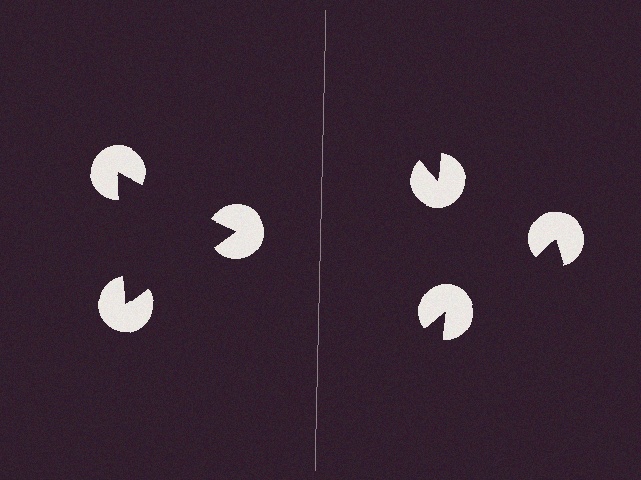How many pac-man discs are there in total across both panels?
6 — 3 on each side.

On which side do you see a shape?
An illusory triangle appears on the left side. On the right side the wedge cuts are rotated, so no coherent shape forms.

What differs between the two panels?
The pac-man discs are positioned identically on both sides; only the wedge orientations differ. On the left they align to a triangle; on the right they are misaligned.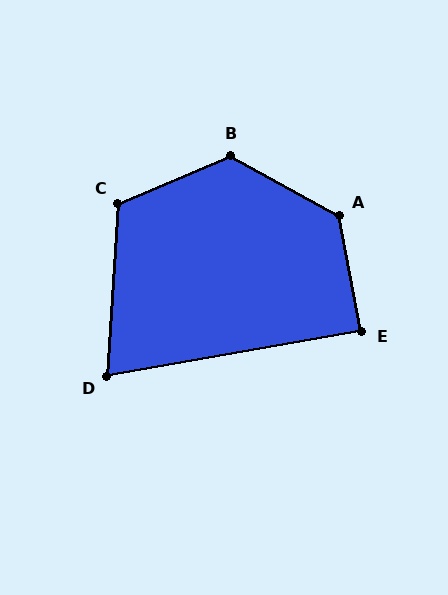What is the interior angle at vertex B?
Approximately 128 degrees (obtuse).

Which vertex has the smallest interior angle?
D, at approximately 76 degrees.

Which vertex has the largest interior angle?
A, at approximately 129 degrees.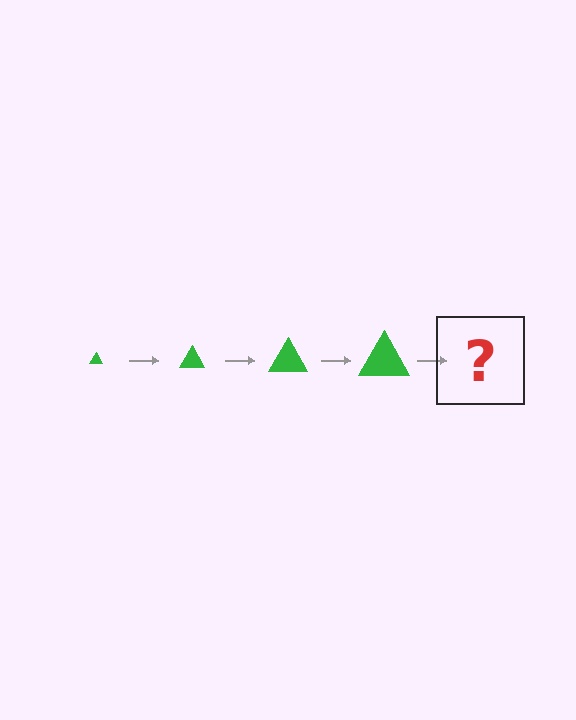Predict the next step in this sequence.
The next step is a green triangle, larger than the previous one.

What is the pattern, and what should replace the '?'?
The pattern is that the triangle gets progressively larger each step. The '?' should be a green triangle, larger than the previous one.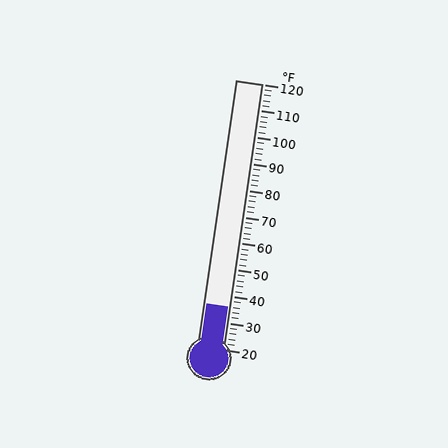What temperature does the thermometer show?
The thermometer shows approximately 36°F.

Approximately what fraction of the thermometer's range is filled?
The thermometer is filled to approximately 15% of its range.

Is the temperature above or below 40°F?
The temperature is below 40°F.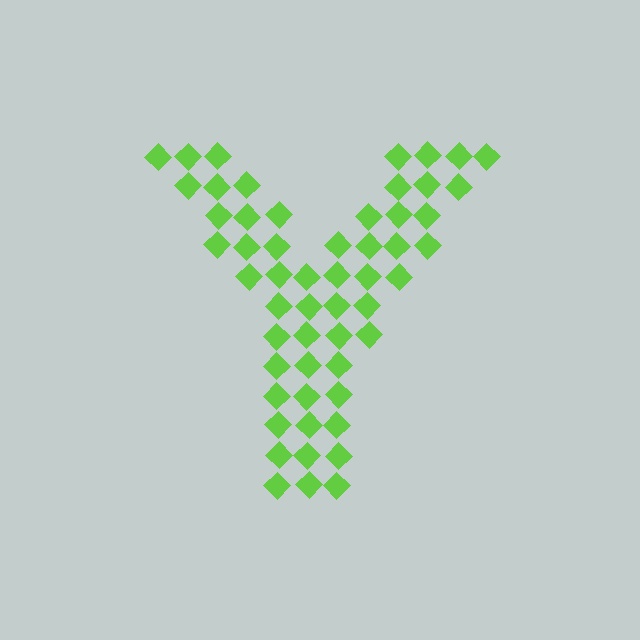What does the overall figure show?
The overall figure shows the letter Y.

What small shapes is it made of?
It is made of small diamonds.